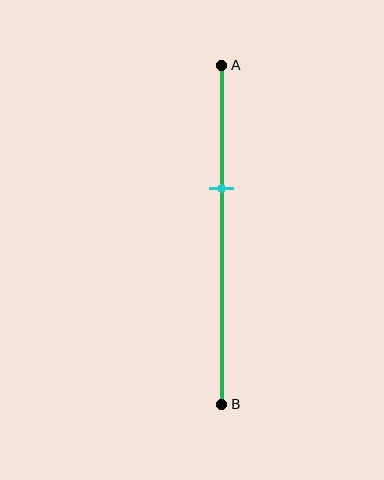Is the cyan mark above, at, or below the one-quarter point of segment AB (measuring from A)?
The cyan mark is below the one-quarter point of segment AB.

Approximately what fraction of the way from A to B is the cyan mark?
The cyan mark is approximately 35% of the way from A to B.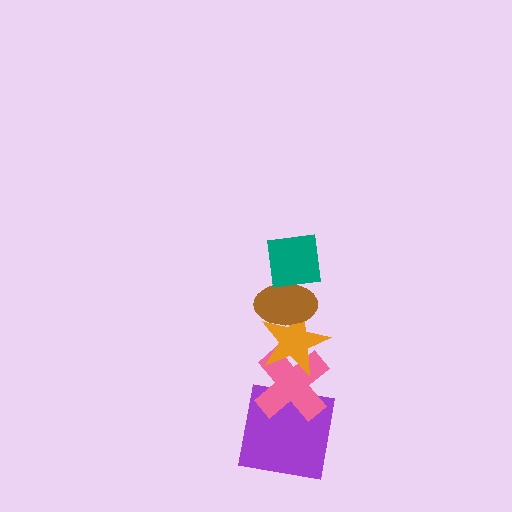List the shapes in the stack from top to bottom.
From top to bottom: the teal square, the brown ellipse, the orange star, the pink cross, the purple square.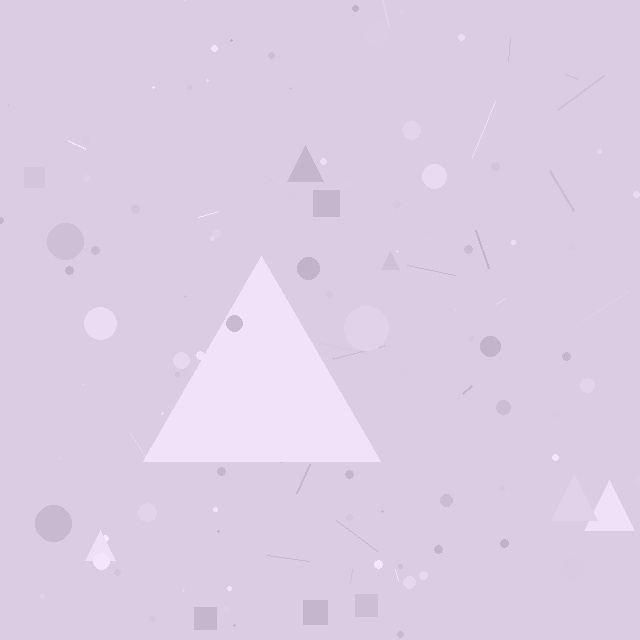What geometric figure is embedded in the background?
A triangle is embedded in the background.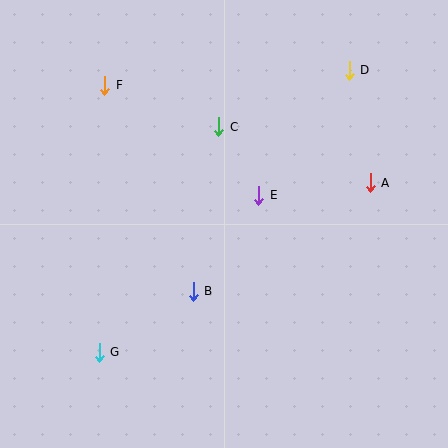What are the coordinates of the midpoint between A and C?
The midpoint between A and C is at (295, 155).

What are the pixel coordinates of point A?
Point A is at (370, 183).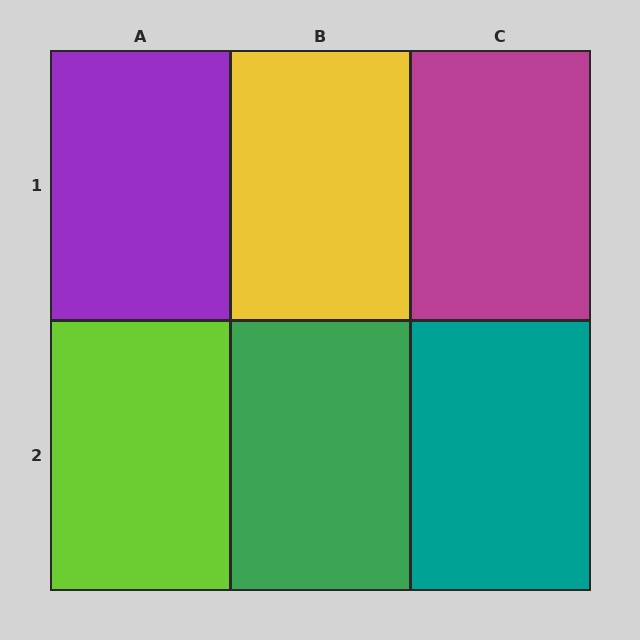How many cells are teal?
1 cell is teal.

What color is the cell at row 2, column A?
Lime.